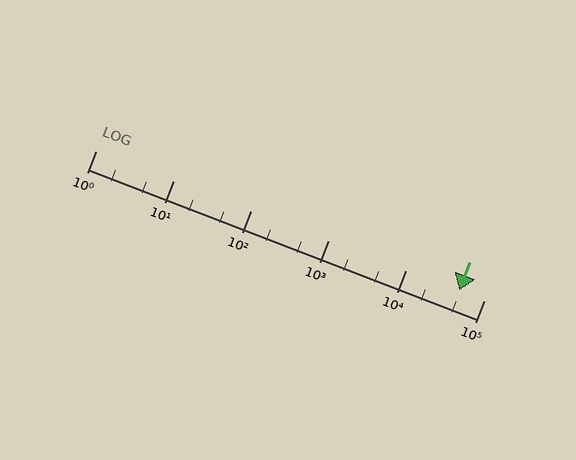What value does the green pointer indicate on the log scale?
The pointer indicates approximately 48000.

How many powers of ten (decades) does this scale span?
The scale spans 5 decades, from 1 to 100000.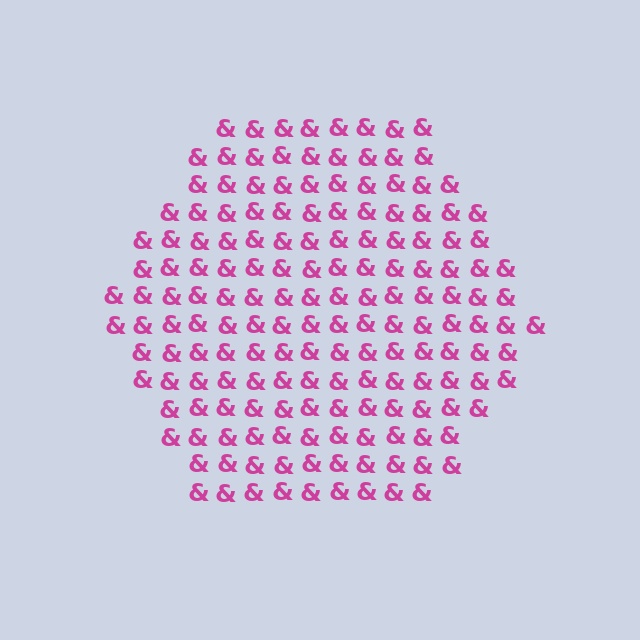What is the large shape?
The large shape is a hexagon.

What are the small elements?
The small elements are ampersands.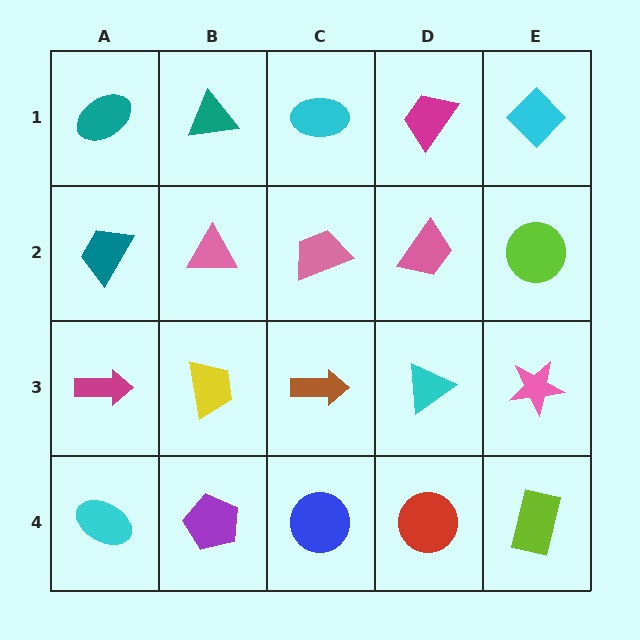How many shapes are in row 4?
5 shapes.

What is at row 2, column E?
A lime circle.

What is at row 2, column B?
A pink triangle.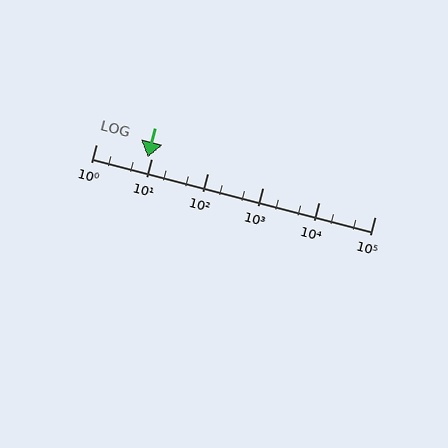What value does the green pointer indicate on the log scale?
The pointer indicates approximately 8.5.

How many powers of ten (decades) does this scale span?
The scale spans 5 decades, from 1 to 100000.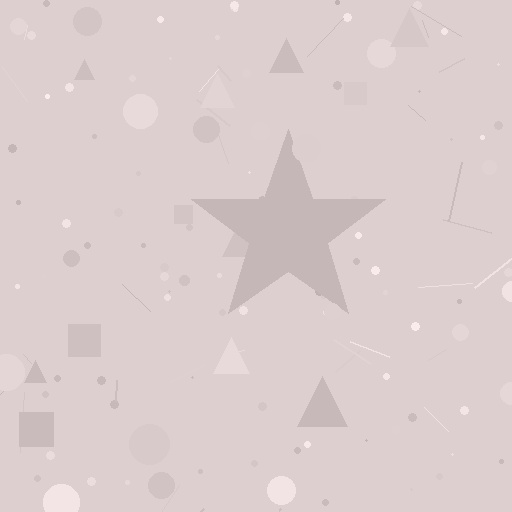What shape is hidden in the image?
A star is hidden in the image.